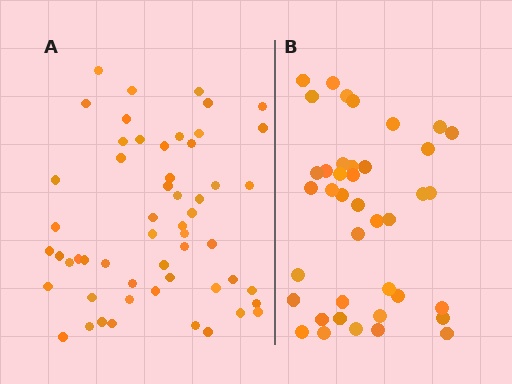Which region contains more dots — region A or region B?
Region A (the left region) has more dots.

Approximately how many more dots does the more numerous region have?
Region A has approximately 15 more dots than region B.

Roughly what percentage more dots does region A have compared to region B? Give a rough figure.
About 40% more.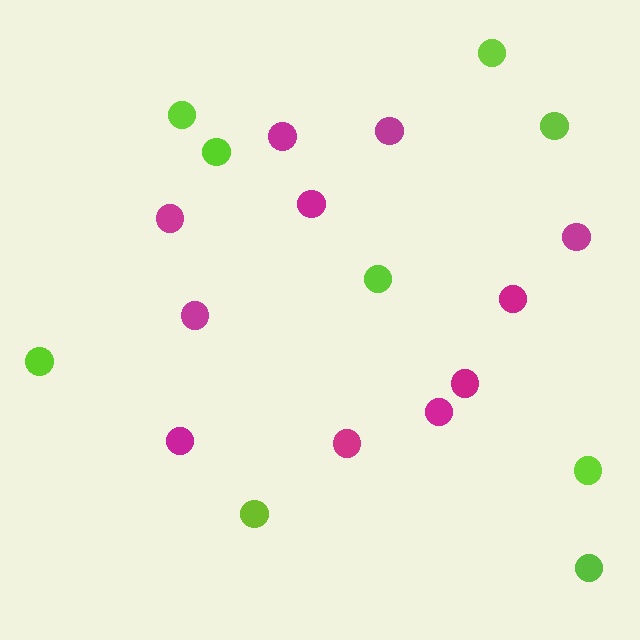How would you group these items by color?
There are 2 groups: one group of lime circles (9) and one group of magenta circles (11).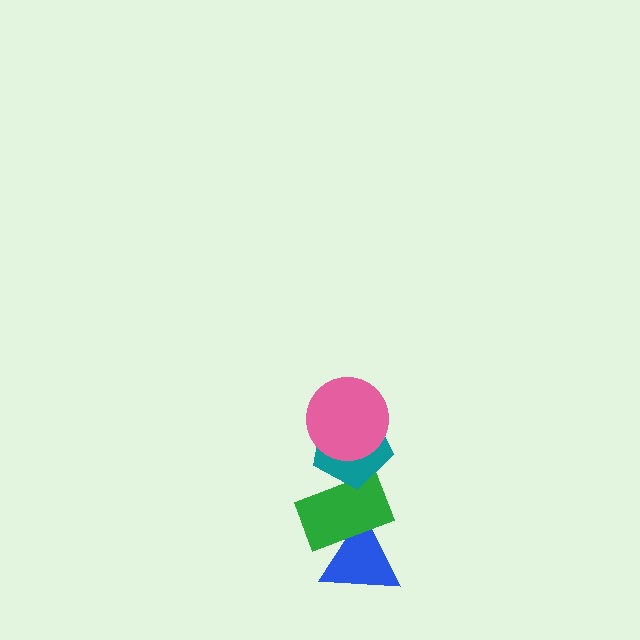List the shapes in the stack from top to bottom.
From top to bottom: the pink circle, the teal pentagon, the green rectangle, the blue triangle.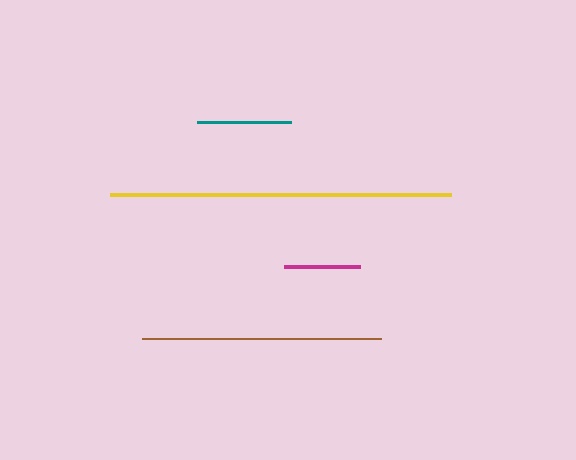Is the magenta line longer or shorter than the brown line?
The brown line is longer than the magenta line.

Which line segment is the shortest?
The magenta line is the shortest at approximately 76 pixels.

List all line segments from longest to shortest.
From longest to shortest: yellow, brown, teal, magenta.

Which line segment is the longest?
The yellow line is the longest at approximately 341 pixels.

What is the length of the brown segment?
The brown segment is approximately 239 pixels long.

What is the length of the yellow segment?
The yellow segment is approximately 341 pixels long.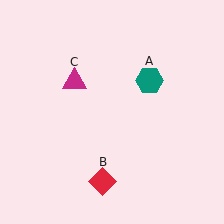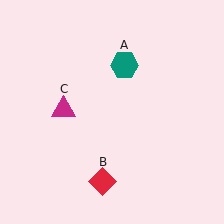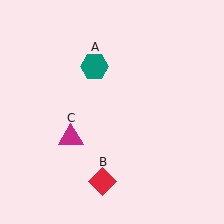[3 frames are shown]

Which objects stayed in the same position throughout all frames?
Red diamond (object B) remained stationary.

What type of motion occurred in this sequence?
The teal hexagon (object A), magenta triangle (object C) rotated counterclockwise around the center of the scene.